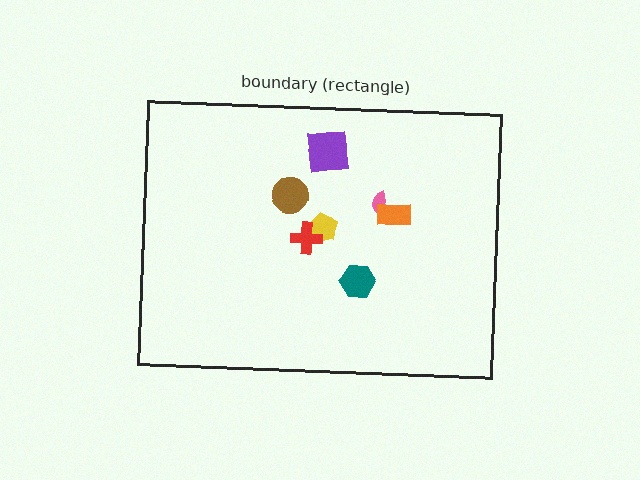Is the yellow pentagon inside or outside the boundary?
Inside.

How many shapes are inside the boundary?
7 inside, 0 outside.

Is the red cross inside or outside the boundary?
Inside.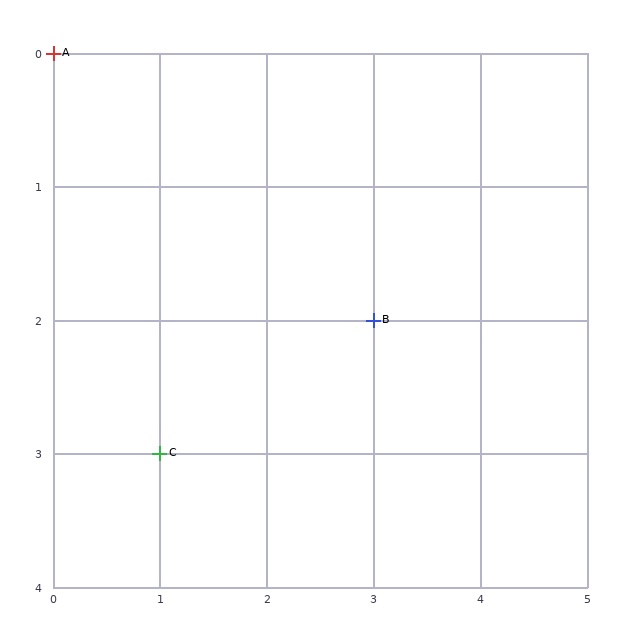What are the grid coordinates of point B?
Point B is at grid coordinates (3, 2).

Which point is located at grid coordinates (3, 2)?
Point B is at (3, 2).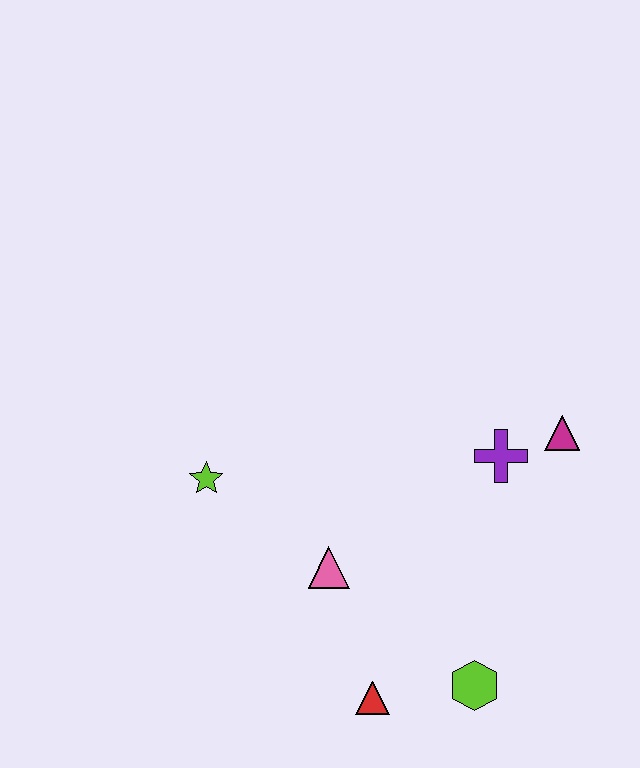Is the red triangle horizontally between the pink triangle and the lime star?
No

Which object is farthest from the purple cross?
The lime star is farthest from the purple cross.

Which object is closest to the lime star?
The pink triangle is closest to the lime star.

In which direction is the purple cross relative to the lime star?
The purple cross is to the right of the lime star.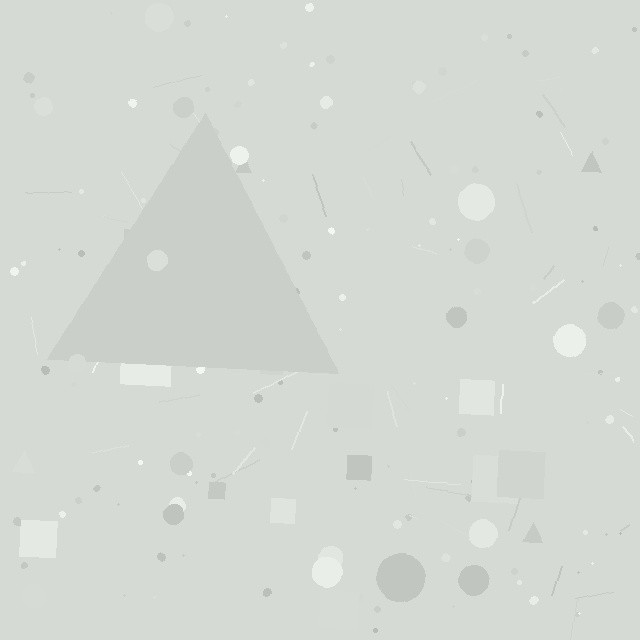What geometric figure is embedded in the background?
A triangle is embedded in the background.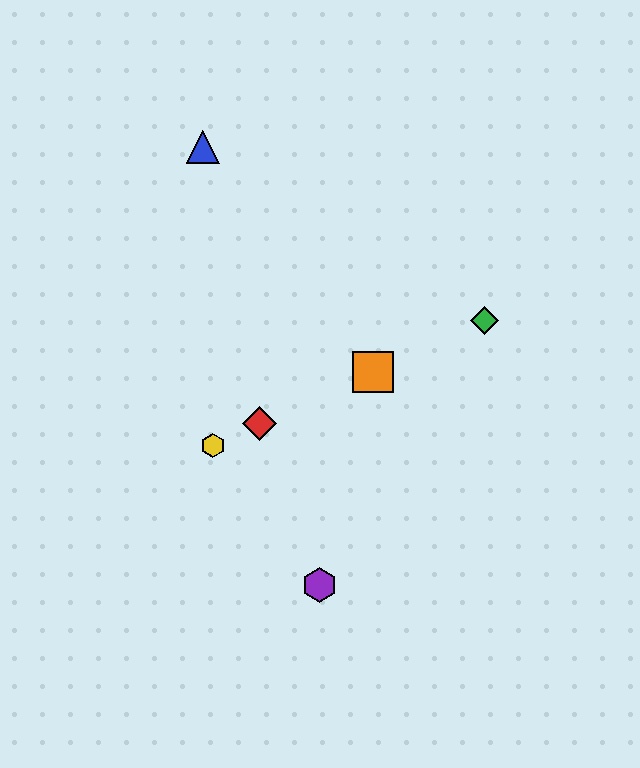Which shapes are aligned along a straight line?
The red diamond, the green diamond, the yellow hexagon, the orange square are aligned along a straight line.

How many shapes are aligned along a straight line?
4 shapes (the red diamond, the green diamond, the yellow hexagon, the orange square) are aligned along a straight line.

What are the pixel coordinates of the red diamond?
The red diamond is at (260, 424).